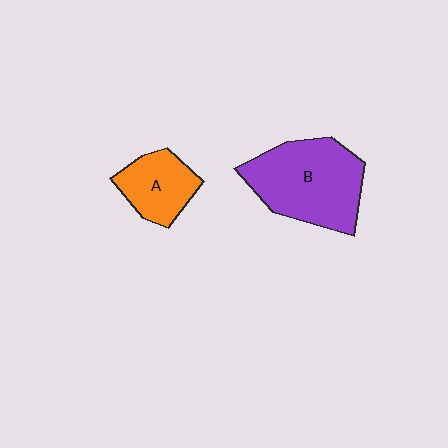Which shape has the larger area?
Shape B (purple).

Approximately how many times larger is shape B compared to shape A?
Approximately 2.0 times.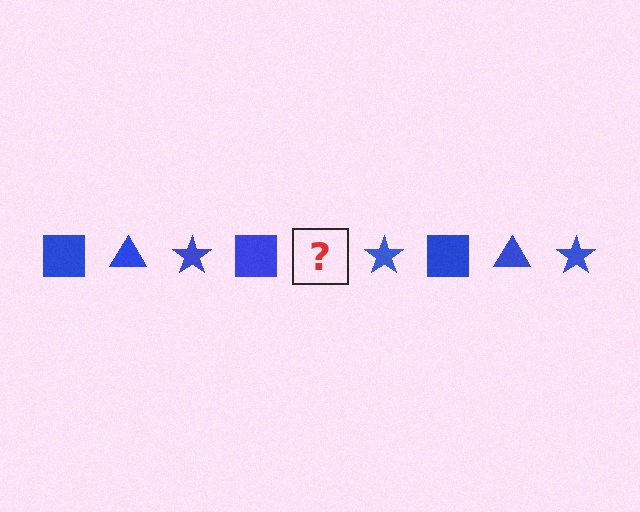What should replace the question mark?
The question mark should be replaced with a blue triangle.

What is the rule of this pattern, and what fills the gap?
The rule is that the pattern cycles through square, triangle, star shapes in blue. The gap should be filled with a blue triangle.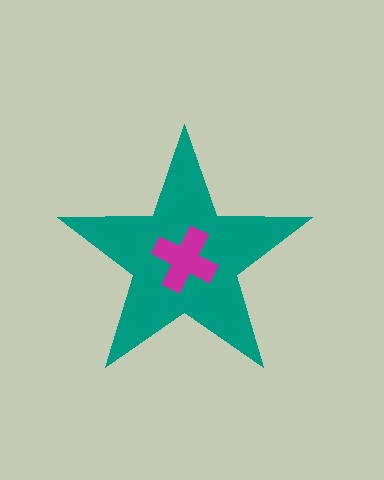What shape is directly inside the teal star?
The magenta cross.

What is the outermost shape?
The teal star.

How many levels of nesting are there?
2.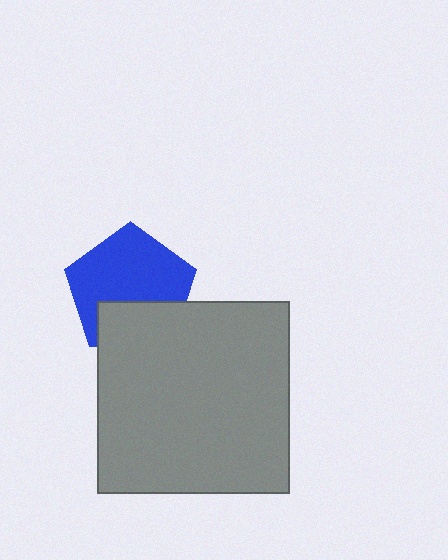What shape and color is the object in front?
The object in front is a gray square.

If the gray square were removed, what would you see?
You would see the complete blue pentagon.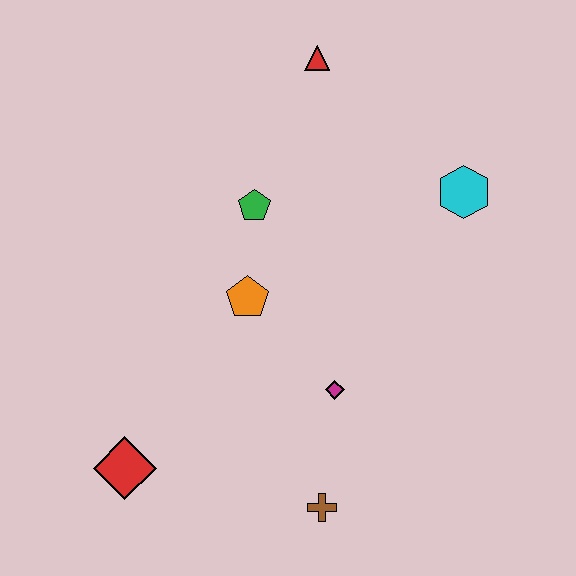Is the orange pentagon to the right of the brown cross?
No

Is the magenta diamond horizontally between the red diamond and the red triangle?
No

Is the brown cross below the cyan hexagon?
Yes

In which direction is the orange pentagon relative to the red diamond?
The orange pentagon is above the red diamond.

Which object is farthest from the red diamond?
The red triangle is farthest from the red diamond.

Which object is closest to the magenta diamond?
The brown cross is closest to the magenta diamond.